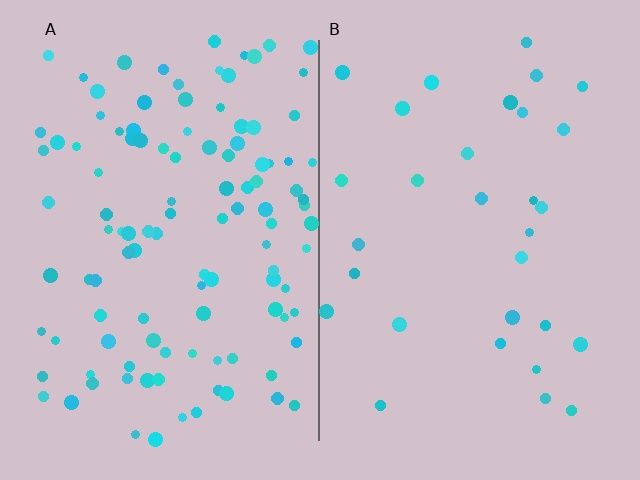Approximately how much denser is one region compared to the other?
Approximately 3.7× — region A over region B.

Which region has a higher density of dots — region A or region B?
A (the left).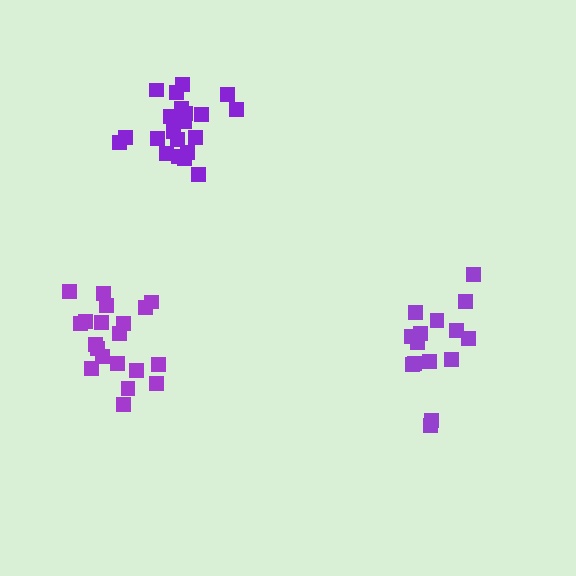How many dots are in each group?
Group 1: 15 dots, Group 2: 21 dots, Group 3: 20 dots (56 total).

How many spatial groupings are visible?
There are 3 spatial groupings.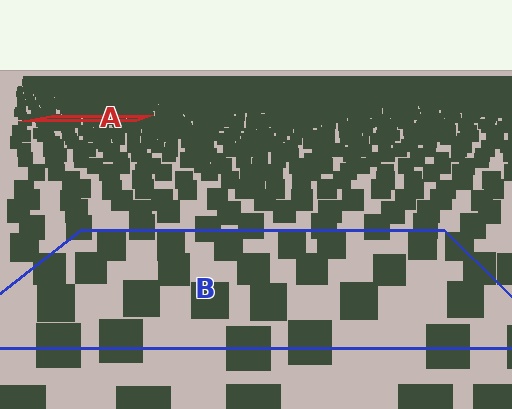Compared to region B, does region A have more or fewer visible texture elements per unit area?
Region A has more texture elements per unit area — they are packed more densely because it is farther away.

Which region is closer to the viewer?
Region B is closer. The texture elements there are larger and more spread out.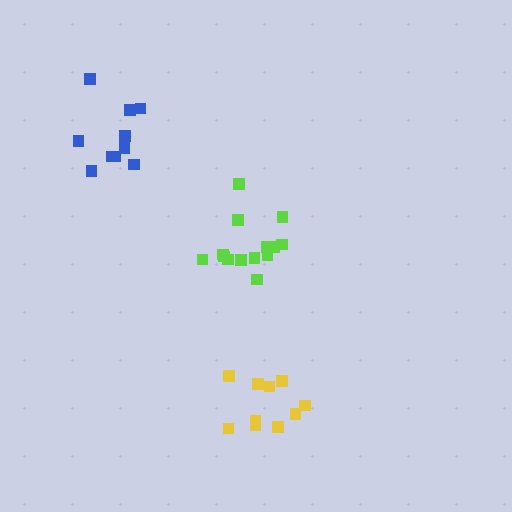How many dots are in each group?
Group 1: 10 dots, Group 2: 14 dots, Group 3: 10 dots (34 total).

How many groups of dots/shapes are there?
There are 3 groups.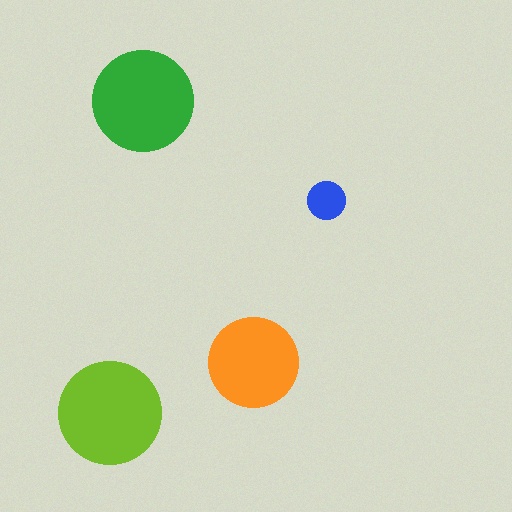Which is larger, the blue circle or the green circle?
The green one.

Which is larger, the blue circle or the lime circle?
The lime one.